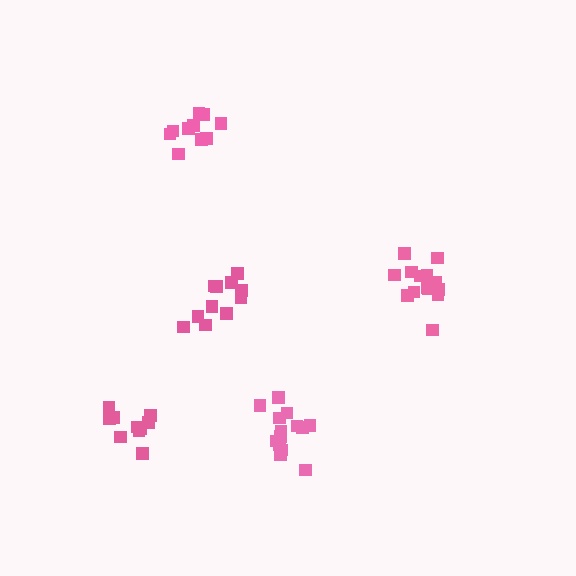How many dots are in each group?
Group 1: 14 dots, Group 2: 10 dots, Group 3: 11 dots, Group 4: 16 dots, Group 5: 11 dots (62 total).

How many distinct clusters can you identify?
There are 5 distinct clusters.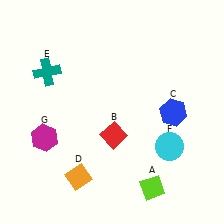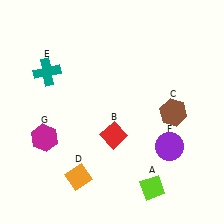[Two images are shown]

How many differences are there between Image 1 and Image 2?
There are 2 differences between the two images.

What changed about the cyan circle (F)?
In Image 1, F is cyan. In Image 2, it changed to purple.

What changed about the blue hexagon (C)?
In Image 1, C is blue. In Image 2, it changed to brown.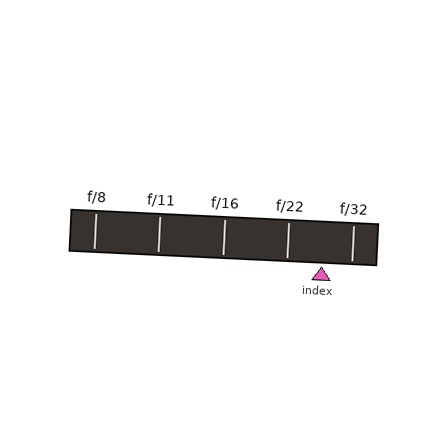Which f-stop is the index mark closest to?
The index mark is closest to f/32.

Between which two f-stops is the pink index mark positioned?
The index mark is between f/22 and f/32.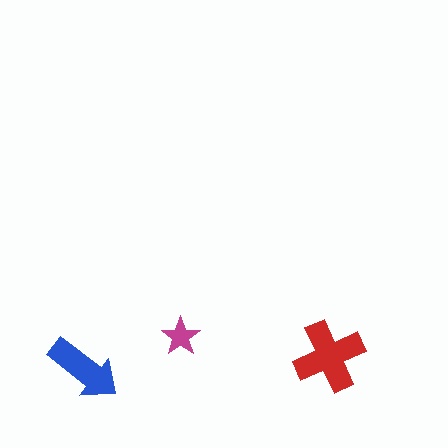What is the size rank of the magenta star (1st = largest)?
3rd.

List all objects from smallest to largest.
The magenta star, the blue arrow, the red cross.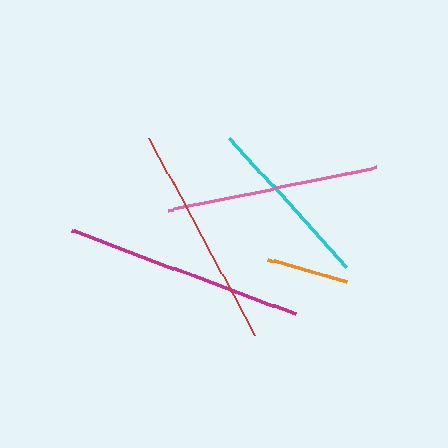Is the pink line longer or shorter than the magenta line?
The magenta line is longer than the pink line.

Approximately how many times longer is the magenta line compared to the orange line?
The magenta line is approximately 2.9 times the length of the orange line.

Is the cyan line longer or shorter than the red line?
The red line is longer than the cyan line.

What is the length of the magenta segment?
The magenta segment is approximately 239 pixels long.